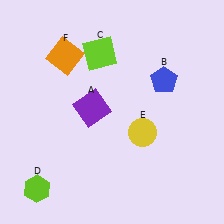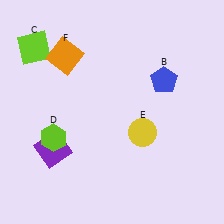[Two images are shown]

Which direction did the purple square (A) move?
The purple square (A) moved down.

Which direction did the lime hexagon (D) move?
The lime hexagon (D) moved up.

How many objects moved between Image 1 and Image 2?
3 objects moved between the two images.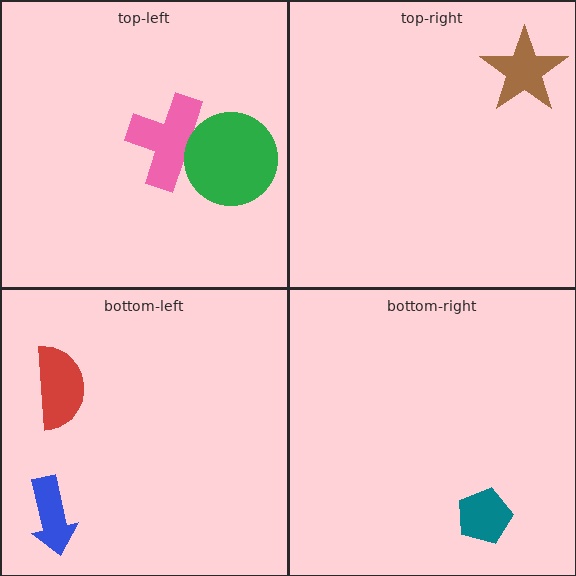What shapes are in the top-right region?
The brown star.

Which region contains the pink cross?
The top-left region.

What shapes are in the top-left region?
The pink cross, the green circle.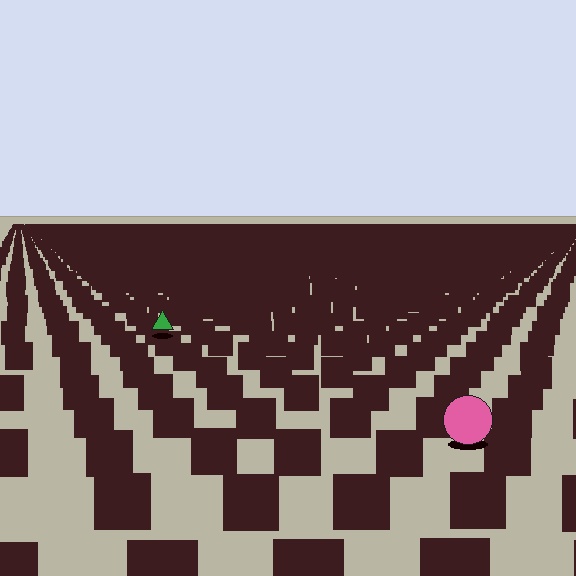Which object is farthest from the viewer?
The green triangle is farthest from the viewer. It appears smaller and the ground texture around it is denser.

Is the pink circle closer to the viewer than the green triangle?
Yes. The pink circle is closer — you can tell from the texture gradient: the ground texture is coarser near it.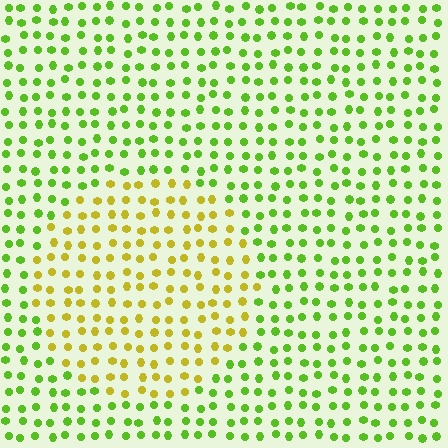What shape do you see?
I see a circle.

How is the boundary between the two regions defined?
The boundary is defined purely by a slight shift in hue (about 43 degrees). Spacing, size, and orientation are identical on both sides.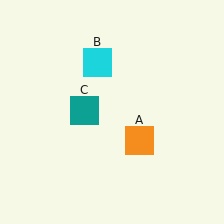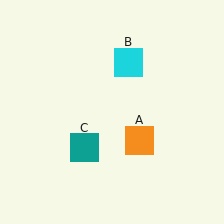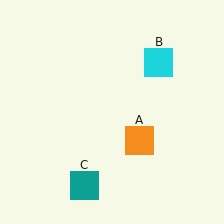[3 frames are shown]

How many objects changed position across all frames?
2 objects changed position: cyan square (object B), teal square (object C).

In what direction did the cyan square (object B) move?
The cyan square (object B) moved right.